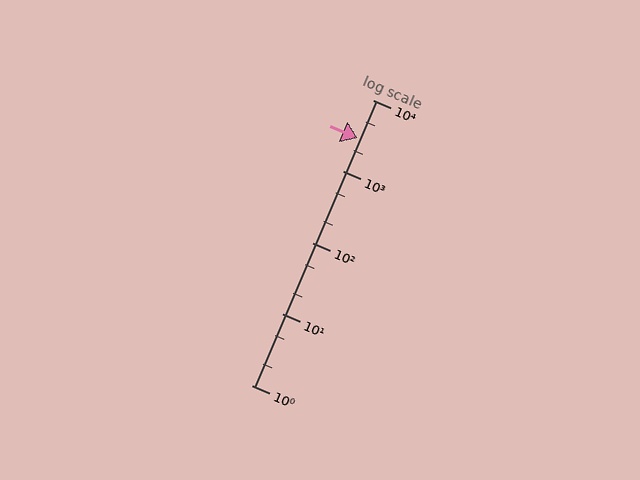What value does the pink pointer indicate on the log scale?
The pointer indicates approximately 2900.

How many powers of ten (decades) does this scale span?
The scale spans 4 decades, from 1 to 10000.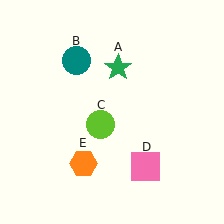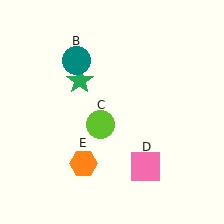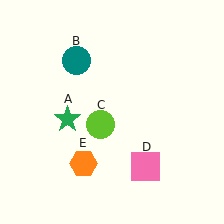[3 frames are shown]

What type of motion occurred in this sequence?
The green star (object A) rotated counterclockwise around the center of the scene.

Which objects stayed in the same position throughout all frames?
Teal circle (object B) and lime circle (object C) and pink square (object D) and orange hexagon (object E) remained stationary.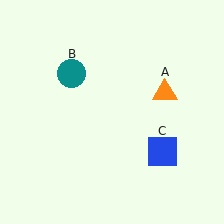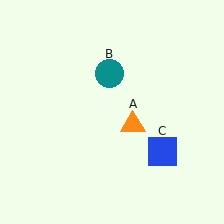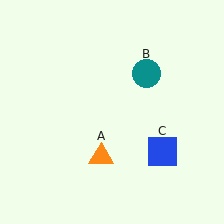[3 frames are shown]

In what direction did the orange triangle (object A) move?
The orange triangle (object A) moved down and to the left.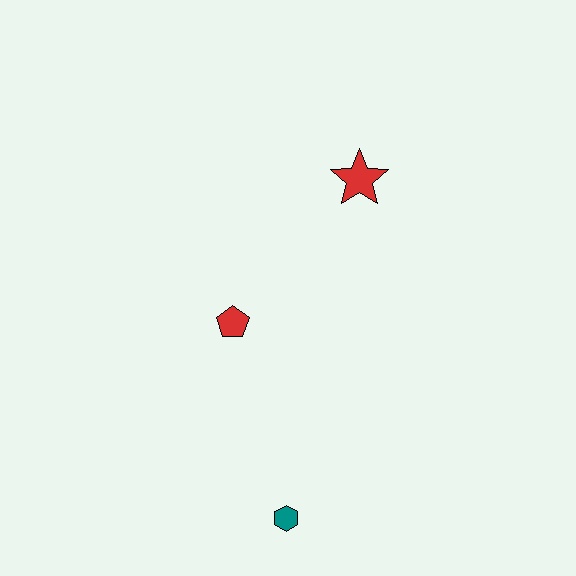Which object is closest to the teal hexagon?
The red pentagon is closest to the teal hexagon.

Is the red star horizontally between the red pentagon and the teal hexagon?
No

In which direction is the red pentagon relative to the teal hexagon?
The red pentagon is above the teal hexagon.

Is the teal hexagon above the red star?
No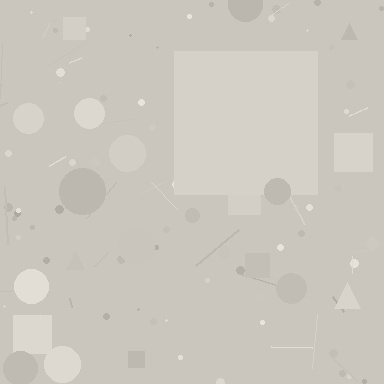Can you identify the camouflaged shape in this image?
The camouflaged shape is a square.